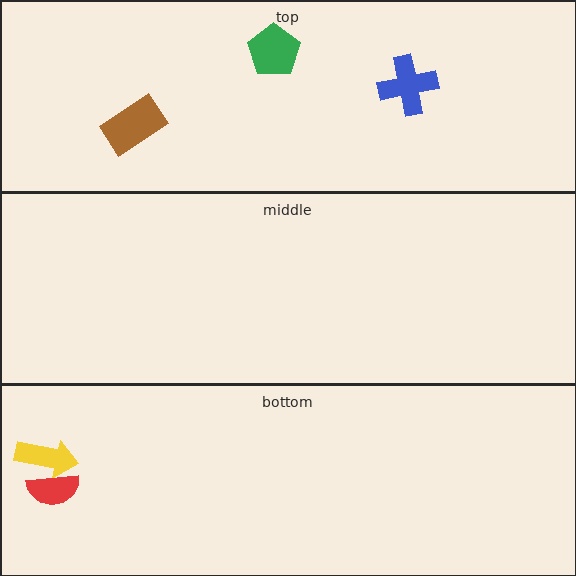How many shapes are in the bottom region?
2.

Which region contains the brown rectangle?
The top region.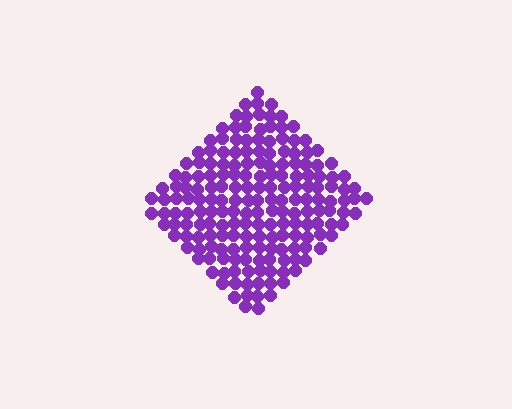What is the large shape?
The large shape is a diamond.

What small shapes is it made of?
It is made of small circles.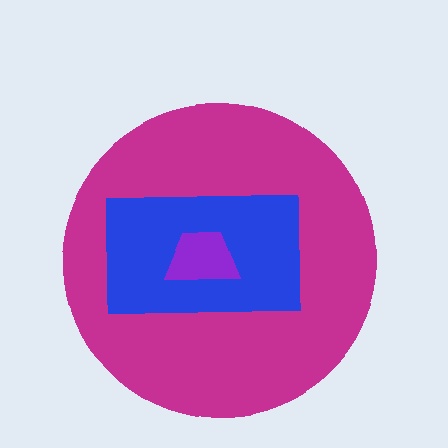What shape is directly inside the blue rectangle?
The purple trapezoid.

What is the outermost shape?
The magenta circle.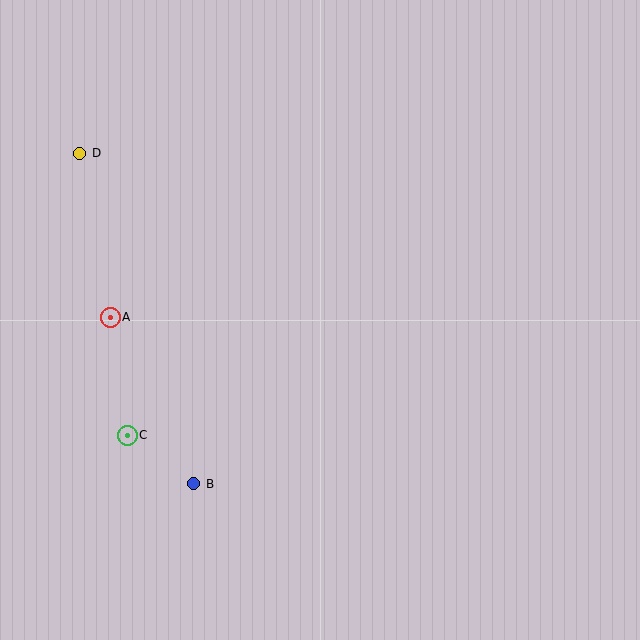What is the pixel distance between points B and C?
The distance between B and C is 82 pixels.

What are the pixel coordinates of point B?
Point B is at (194, 484).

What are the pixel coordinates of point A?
Point A is at (110, 317).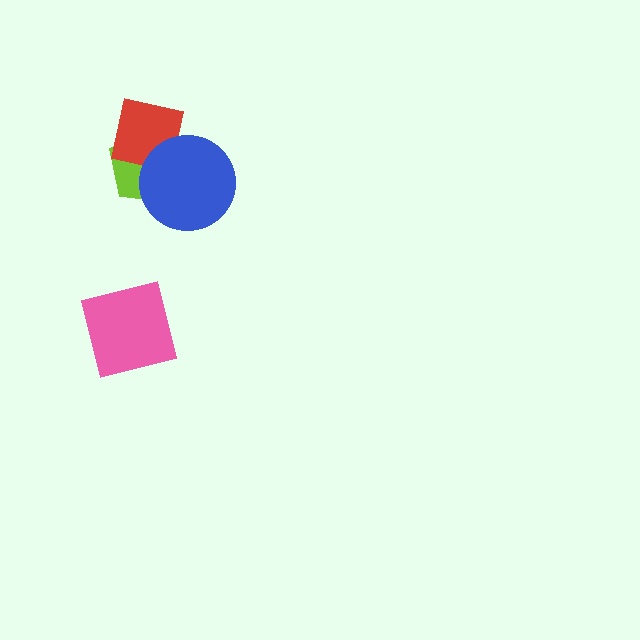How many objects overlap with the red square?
2 objects overlap with the red square.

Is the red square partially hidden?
Yes, it is partially covered by another shape.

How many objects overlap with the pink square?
0 objects overlap with the pink square.